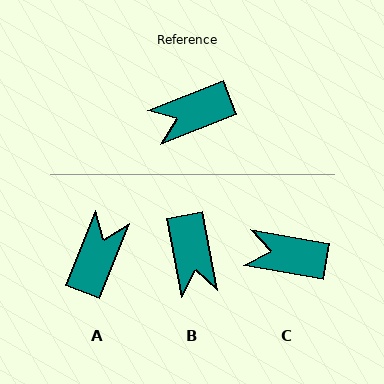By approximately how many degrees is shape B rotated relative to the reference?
Approximately 79 degrees counter-clockwise.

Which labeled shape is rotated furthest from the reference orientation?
A, about 133 degrees away.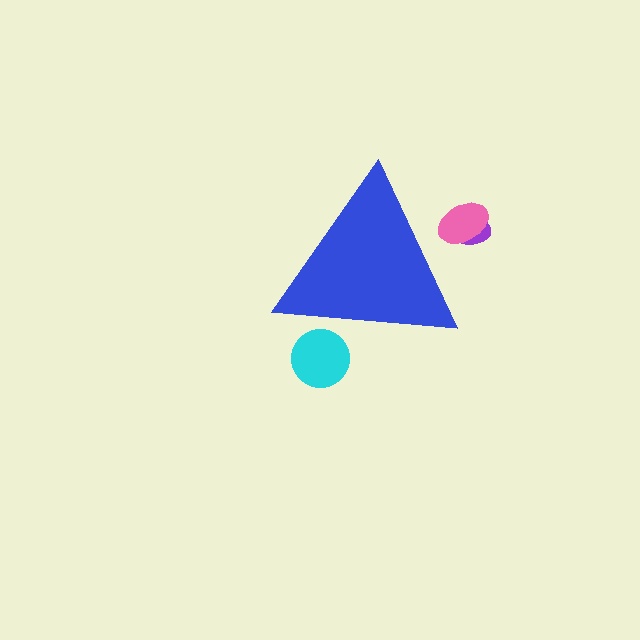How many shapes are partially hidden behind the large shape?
3 shapes are partially hidden.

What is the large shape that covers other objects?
A blue triangle.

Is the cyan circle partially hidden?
Yes, the cyan circle is partially hidden behind the blue triangle.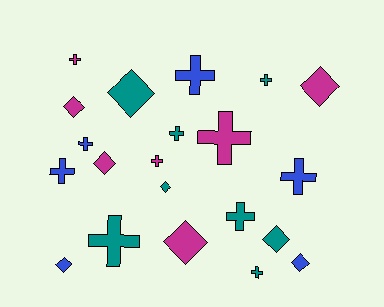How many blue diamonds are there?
There are 2 blue diamonds.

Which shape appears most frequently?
Cross, with 12 objects.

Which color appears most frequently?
Teal, with 8 objects.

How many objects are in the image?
There are 21 objects.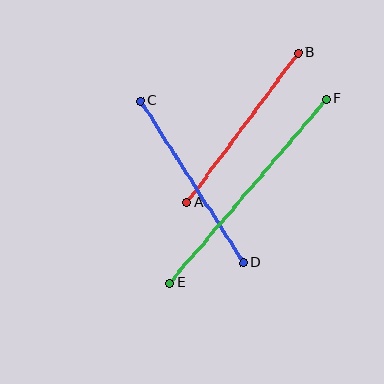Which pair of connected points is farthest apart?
Points E and F are farthest apart.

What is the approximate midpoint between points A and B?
The midpoint is at approximately (243, 128) pixels.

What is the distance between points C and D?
The distance is approximately 192 pixels.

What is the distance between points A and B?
The distance is approximately 186 pixels.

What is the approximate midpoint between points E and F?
The midpoint is at approximately (248, 191) pixels.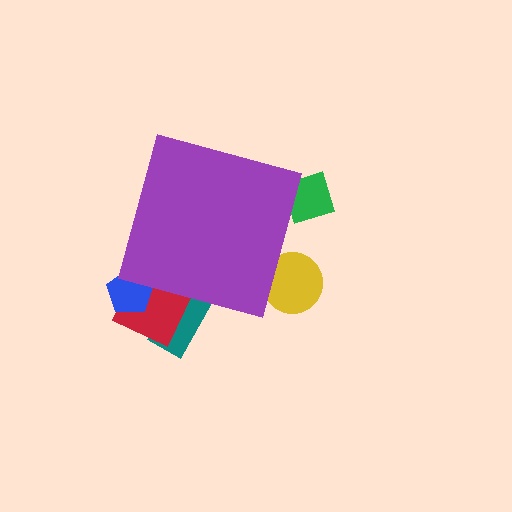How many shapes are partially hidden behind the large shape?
5 shapes are partially hidden.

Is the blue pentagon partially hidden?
Yes, the blue pentagon is partially hidden behind the purple diamond.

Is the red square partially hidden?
Yes, the red square is partially hidden behind the purple diamond.